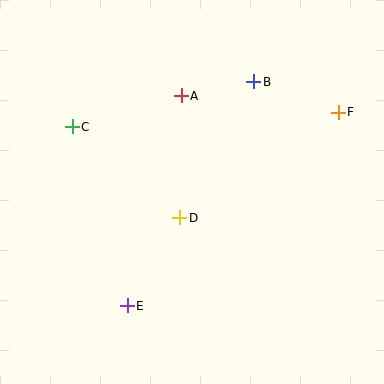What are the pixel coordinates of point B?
Point B is at (254, 82).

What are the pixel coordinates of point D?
Point D is at (180, 218).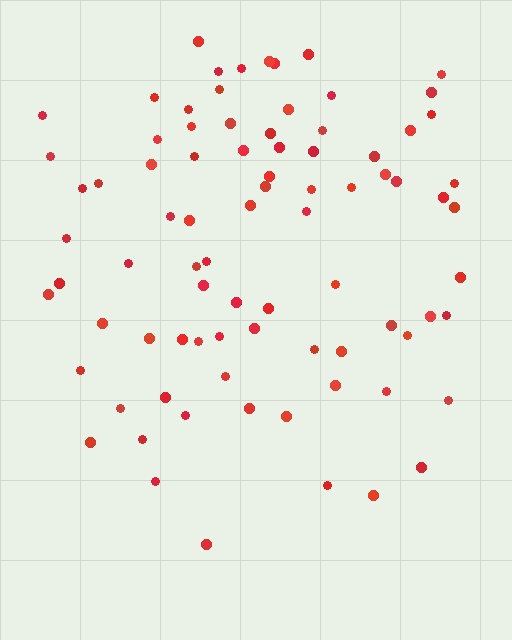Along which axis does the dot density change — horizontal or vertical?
Vertical.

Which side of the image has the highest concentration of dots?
The top.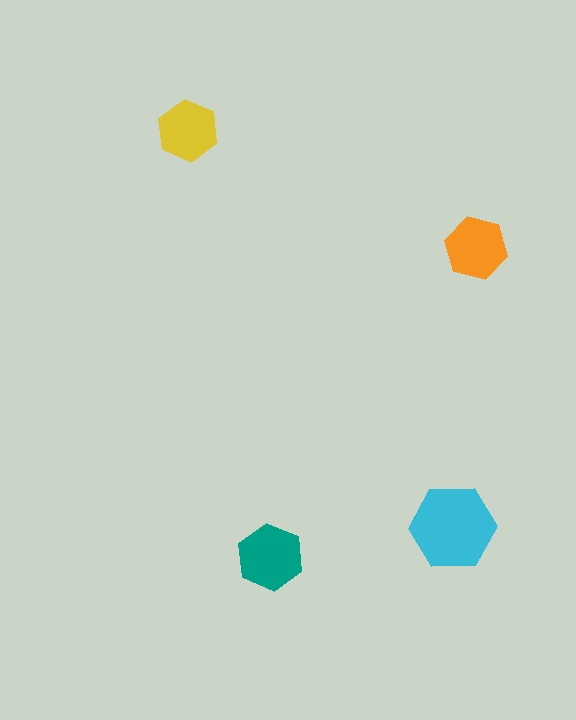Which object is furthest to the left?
The yellow hexagon is leftmost.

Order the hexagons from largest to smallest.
the cyan one, the teal one, the orange one, the yellow one.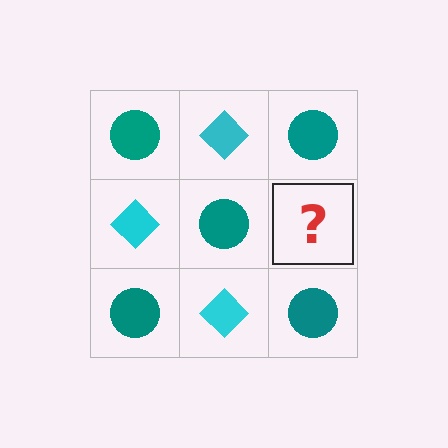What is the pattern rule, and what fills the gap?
The rule is that it alternates teal circle and cyan diamond in a checkerboard pattern. The gap should be filled with a cyan diamond.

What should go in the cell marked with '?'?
The missing cell should contain a cyan diamond.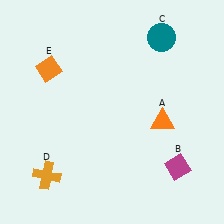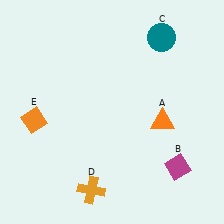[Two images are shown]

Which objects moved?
The objects that moved are: the orange cross (D), the orange diamond (E).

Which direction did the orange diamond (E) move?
The orange diamond (E) moved down.